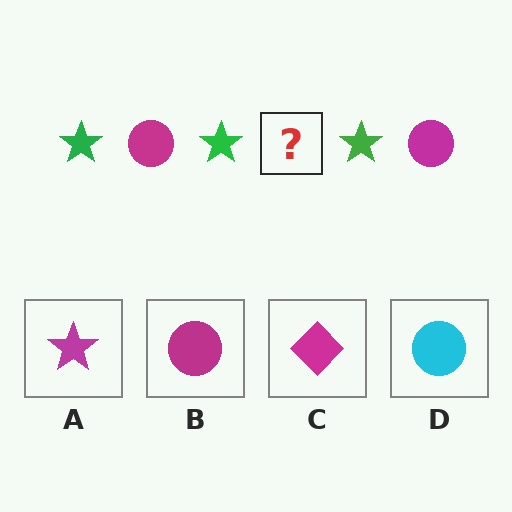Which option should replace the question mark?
Option B.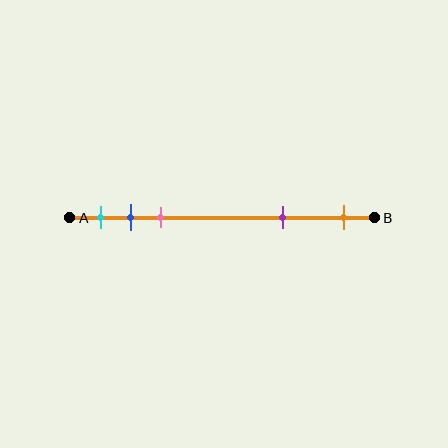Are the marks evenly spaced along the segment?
No, the marks are not evenly spaced.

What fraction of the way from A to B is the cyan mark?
The cyan mark is approximately 10% (0.1) of the way from A to B.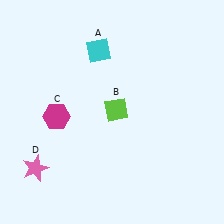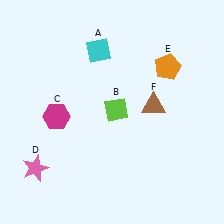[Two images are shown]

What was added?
An orange pentagon (E), a brown triangle (F) were added in Image 2.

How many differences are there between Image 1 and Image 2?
There are 2 differences between the two images.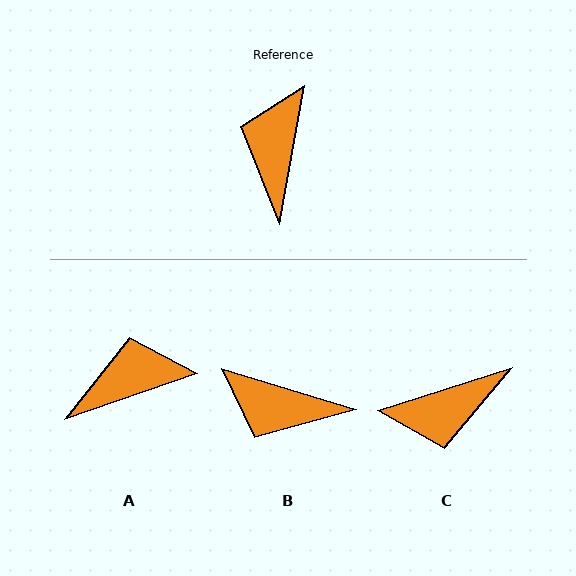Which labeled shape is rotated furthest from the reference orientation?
C, about 118 degrees away.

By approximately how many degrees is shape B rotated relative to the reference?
Approximately 83 degrees counter-clockwise.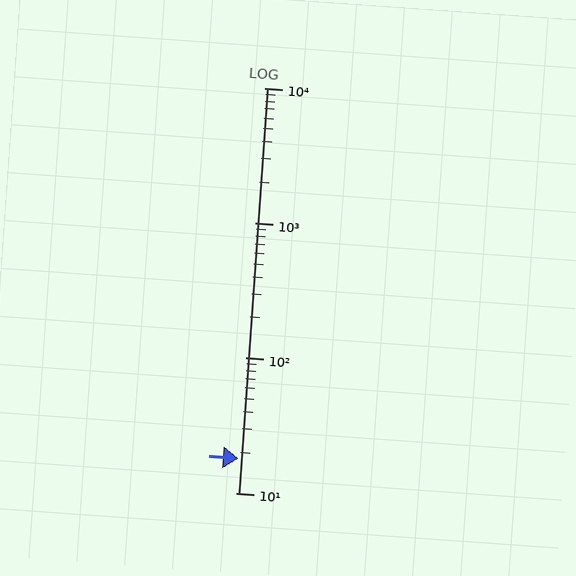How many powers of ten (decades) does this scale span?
The scale spans 3 decades, from 10 to 10000.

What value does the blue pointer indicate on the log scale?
The pointer indicates approximately 18.